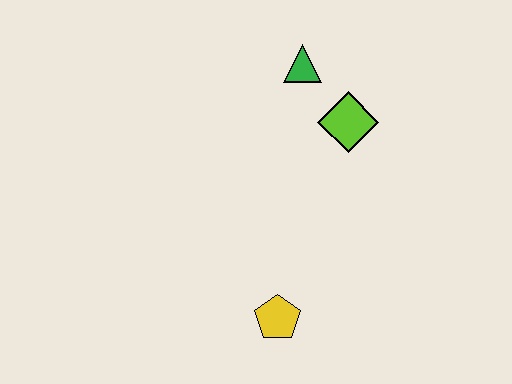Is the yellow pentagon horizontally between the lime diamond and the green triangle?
No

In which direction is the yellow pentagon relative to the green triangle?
The yellow pentagon is below the green triangle.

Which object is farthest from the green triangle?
The yellow pentagon is farthest from the green triangle.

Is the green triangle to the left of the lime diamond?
Yes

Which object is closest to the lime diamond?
The green triangle is closest to the lime diamond.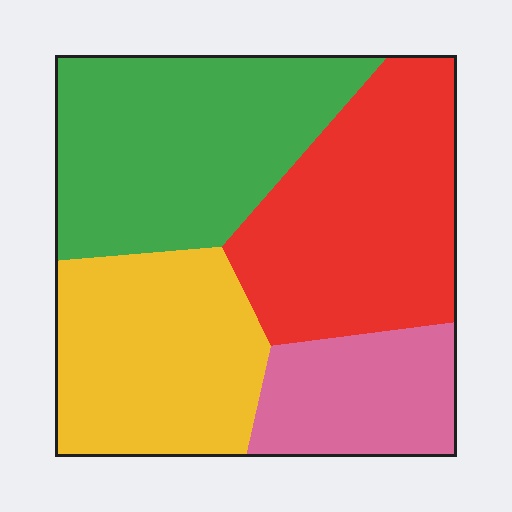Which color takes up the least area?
Pink, at roughly 15%.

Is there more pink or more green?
Green.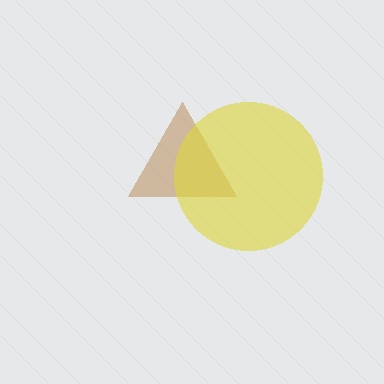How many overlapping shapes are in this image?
There are 2 overlapping shapes in the image.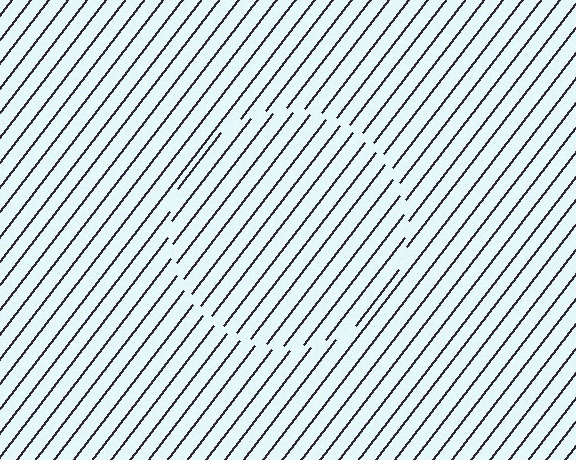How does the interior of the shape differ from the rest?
The interior of the shape contains the same grating, shifted by half a period — the contour is defined by the phase discontinuity where line-ends from the inner and outer gratings abut.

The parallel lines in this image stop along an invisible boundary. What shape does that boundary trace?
An illusory circle. The interior of the shape contains the same grating, shifted by half a period — the contour is defined by the phase discontinuity where line-ends from the inner and outer gratings abut.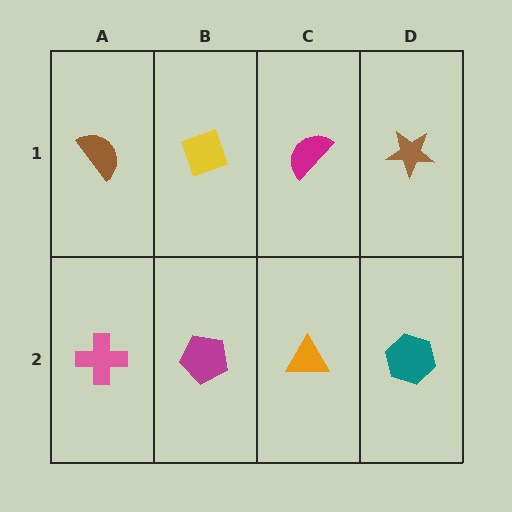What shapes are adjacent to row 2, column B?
A yellow diamond (row 1, column B), a pink cross (row 2, column A), an orange triangle (row 2, column C).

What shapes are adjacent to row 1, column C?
An orange triangle (row 2, column C), a yellow diamond (row 1, column B), a brown star (row 1, column D).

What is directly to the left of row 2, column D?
An orange triangle.